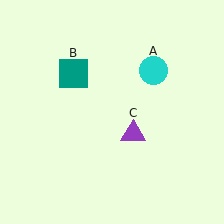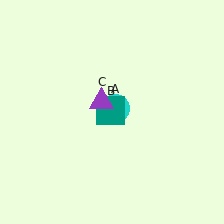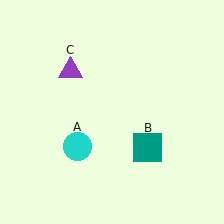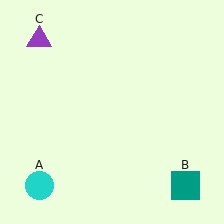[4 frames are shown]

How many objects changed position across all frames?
3 objects changed position: cyan circle (object A), teal square (object B), purple triangle (object C).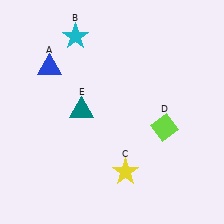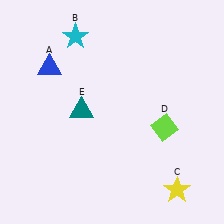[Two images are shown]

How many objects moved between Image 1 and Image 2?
1 object moved between the two images.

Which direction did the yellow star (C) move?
The yellow star (C) moved right.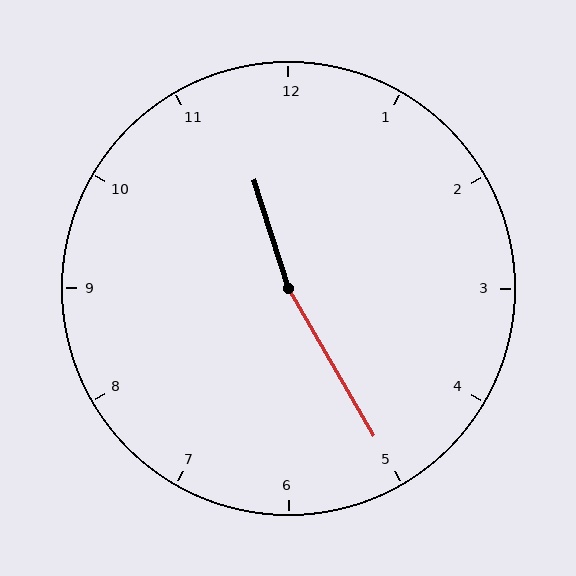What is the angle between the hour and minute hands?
Approximately 168 degrees.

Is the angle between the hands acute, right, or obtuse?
It is obtuse.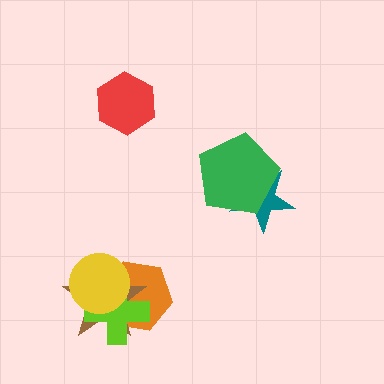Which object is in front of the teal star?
The green pentagon is in front of the teal star.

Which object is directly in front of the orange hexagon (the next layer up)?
The brown star is directly in front of the orange hexagon.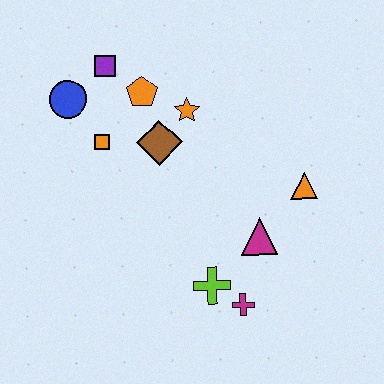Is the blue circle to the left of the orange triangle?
Yes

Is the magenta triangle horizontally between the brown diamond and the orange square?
No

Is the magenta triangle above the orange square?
No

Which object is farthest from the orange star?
The magenta cross is farthest from the orange star.